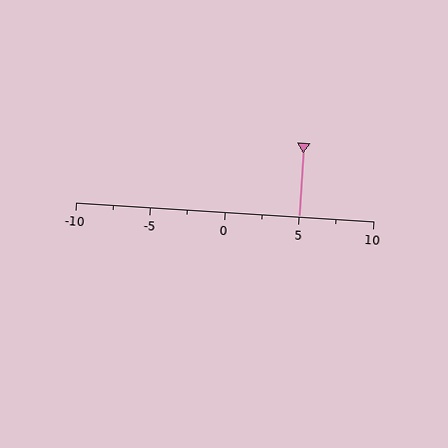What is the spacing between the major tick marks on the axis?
The major ticks are spaced 5 apart.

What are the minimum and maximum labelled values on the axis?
The axis runs from -10 to 10.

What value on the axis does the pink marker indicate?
The marker indicates approximately 5.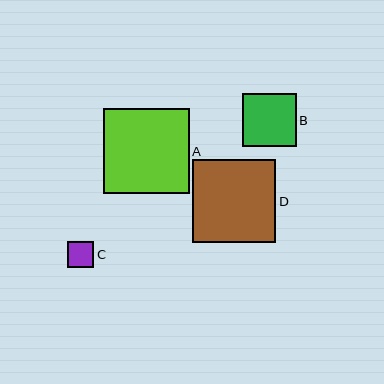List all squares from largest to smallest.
From largest to smallest: A, D, B, C.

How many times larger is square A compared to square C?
Square A is approximately 3.3 times the size of square C.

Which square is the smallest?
Square C is the smallest with a size of approximately 26 pixels.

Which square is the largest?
Square A is the largest with a size of approximately 85 pixels.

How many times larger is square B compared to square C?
Square B is approximately 2.1 times the size of square C.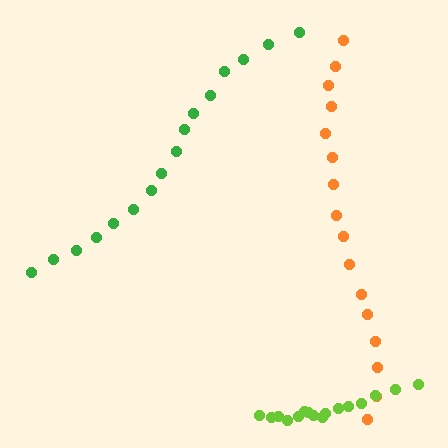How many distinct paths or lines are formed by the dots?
There are 3 distinct paths.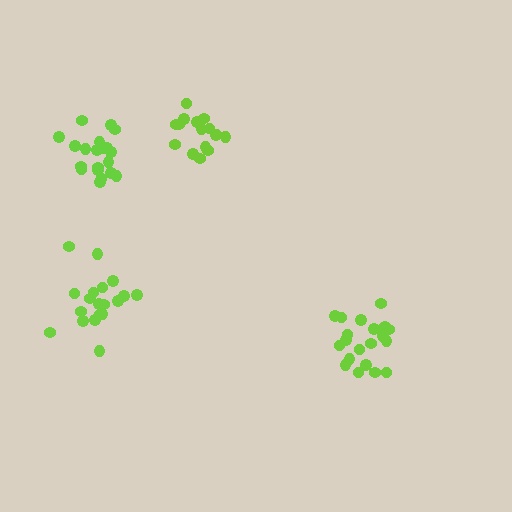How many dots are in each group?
Group 1: 21 dots, Group 2: 16 dots, Group 3: 19 dots, Group 4: 20 dots (76 total).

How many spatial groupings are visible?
There are 4 spatial groupings.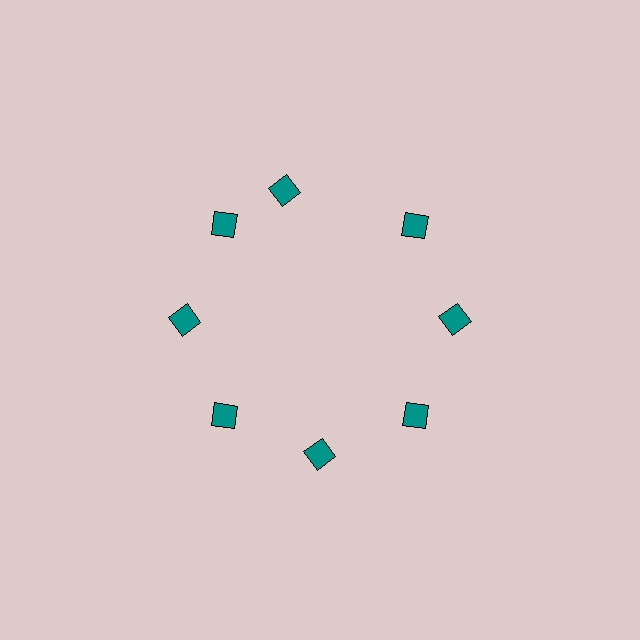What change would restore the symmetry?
The symmetry would be restored by rotating it back into even spacing with its neighbors so that all 8 diamonds sit at equal angles and equal distance from the center.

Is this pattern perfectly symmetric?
No. The 8 teal diamonds are arranged in a ring, but one element near the 12 o'clock position is rotated out of alignment along the ring, breaking the 8-fold rotational symmetry.